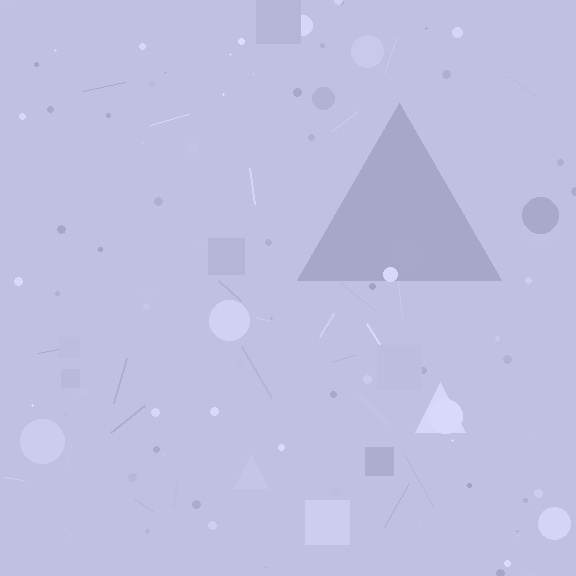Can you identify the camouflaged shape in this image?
The camouflaged shape is a triangle.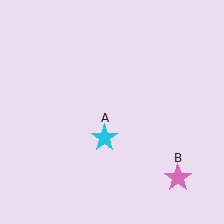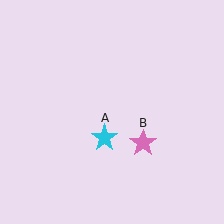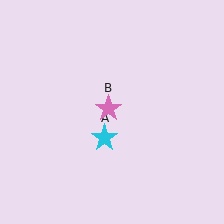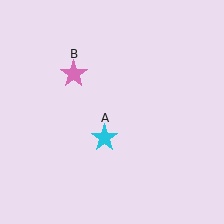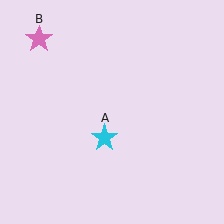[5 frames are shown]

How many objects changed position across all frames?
1 object changed position: pink star (object B).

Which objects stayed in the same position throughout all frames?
Cyan star (object A) remained stationary.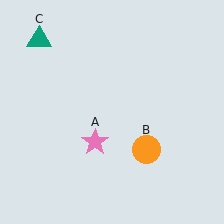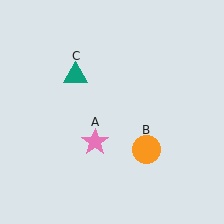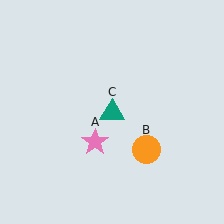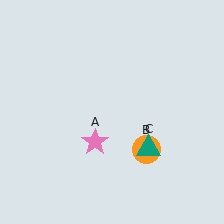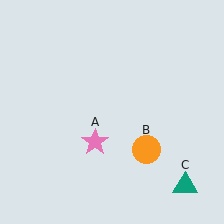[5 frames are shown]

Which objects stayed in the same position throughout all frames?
Pink star (object A) and orange circle (object B) remained stationary.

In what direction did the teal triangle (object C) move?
The teal triangle (object C) moved down and to the right.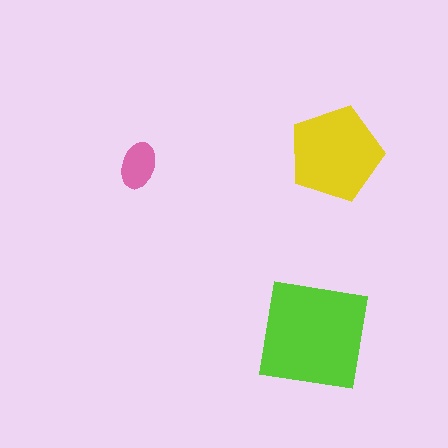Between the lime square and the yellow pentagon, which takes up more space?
The lime square.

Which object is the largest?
The lime square.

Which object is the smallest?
The pink ellipse.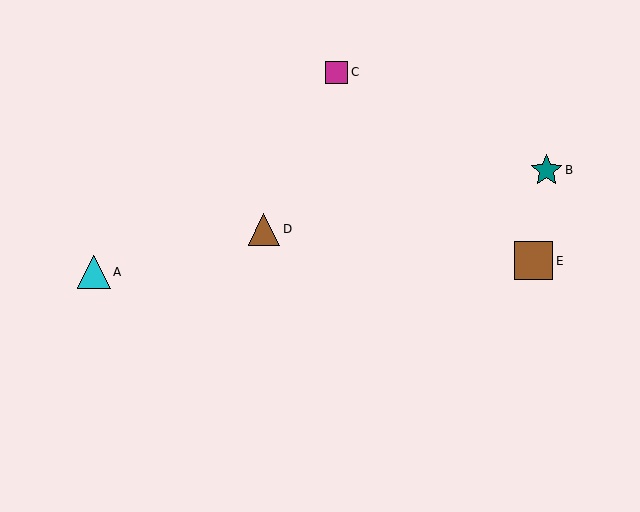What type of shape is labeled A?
Shape A is a cyan triangle.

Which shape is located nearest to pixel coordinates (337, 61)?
The magenta square (labeled C) at (337, 72) is nearest to that location.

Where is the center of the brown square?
The center of the brown square is at (534, 261).